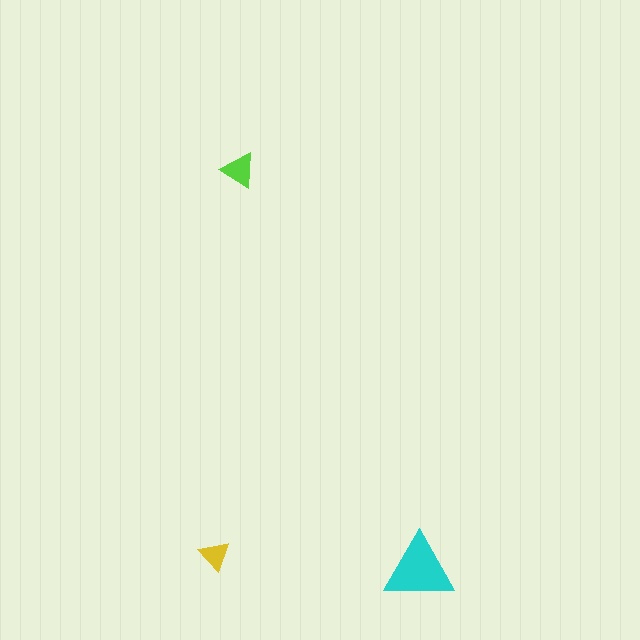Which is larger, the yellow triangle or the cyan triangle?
The cyan one.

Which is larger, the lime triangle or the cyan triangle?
The cyan one.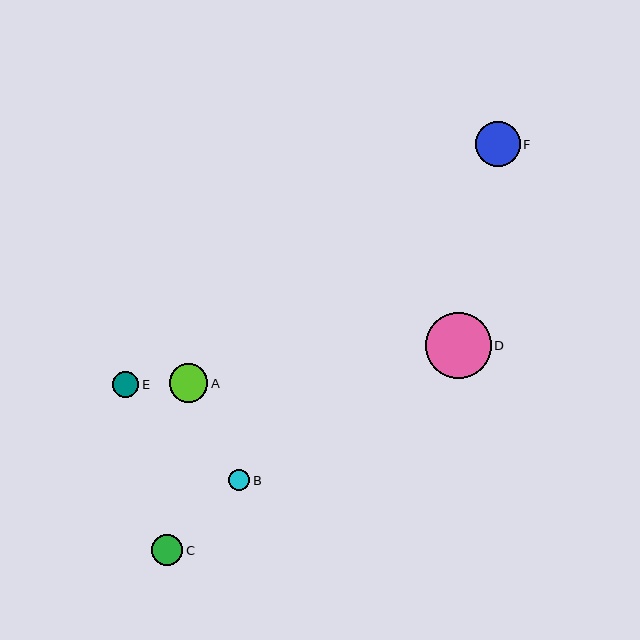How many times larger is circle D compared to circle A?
Circle D is approximately 1.7 times the size of circle A.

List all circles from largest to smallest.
From largest to smallest: D, F, A, C, E, B.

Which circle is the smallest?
Circle B is the smallest with a size of approximately 21 pixels.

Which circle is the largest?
Circle D is the largest with a size of approximately 66 pixels.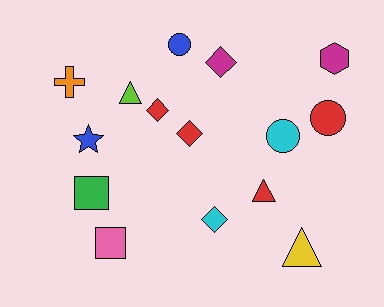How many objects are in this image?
There are 15 objects.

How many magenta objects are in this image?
There are 2 magenta objects.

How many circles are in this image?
There are 3 circles.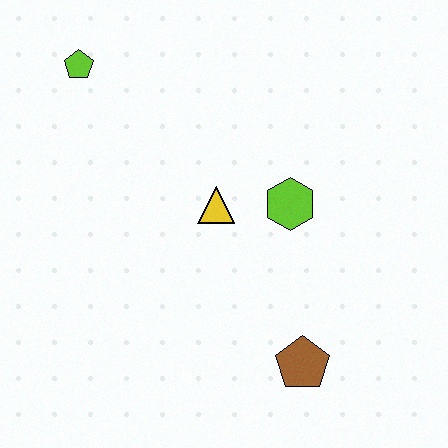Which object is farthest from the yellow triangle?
The lime pentagon is farthest from the yellow triangle.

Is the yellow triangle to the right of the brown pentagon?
No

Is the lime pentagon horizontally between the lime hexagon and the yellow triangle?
No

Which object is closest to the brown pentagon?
The lime hexagon is closest to the brown pentagon.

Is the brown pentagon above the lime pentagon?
No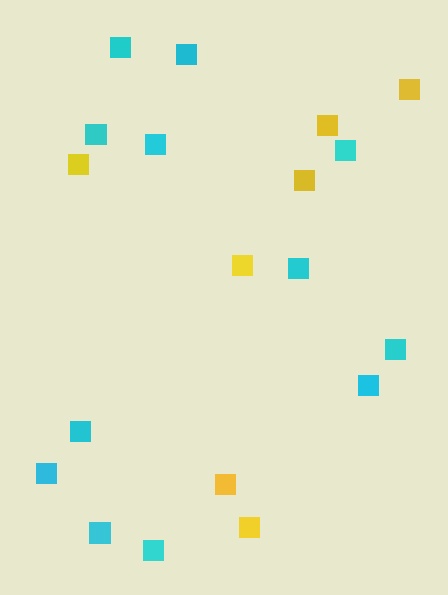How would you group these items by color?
There are 2 groups: one group of cyan squares (12) and one group of yellow squares (7).